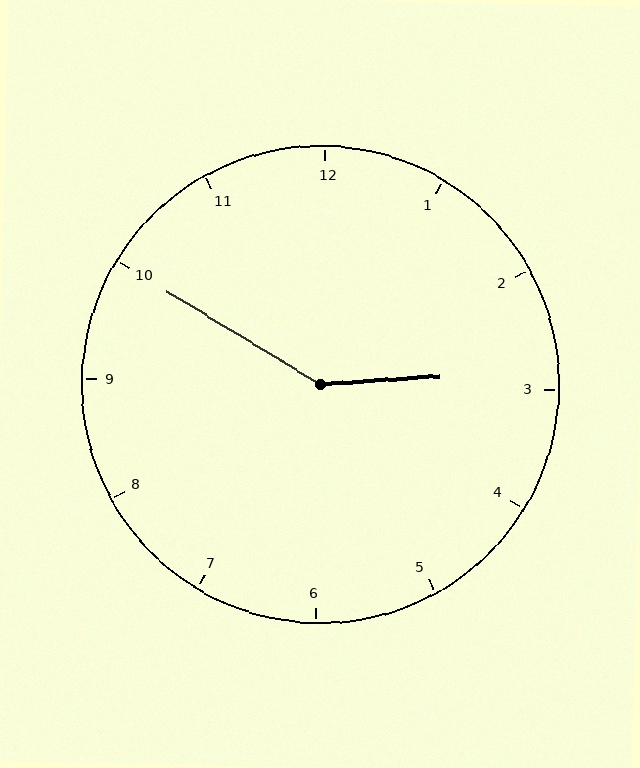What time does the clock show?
2:50.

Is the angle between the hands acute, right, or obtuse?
It is obtuse.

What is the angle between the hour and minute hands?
Approximately 145 degrees.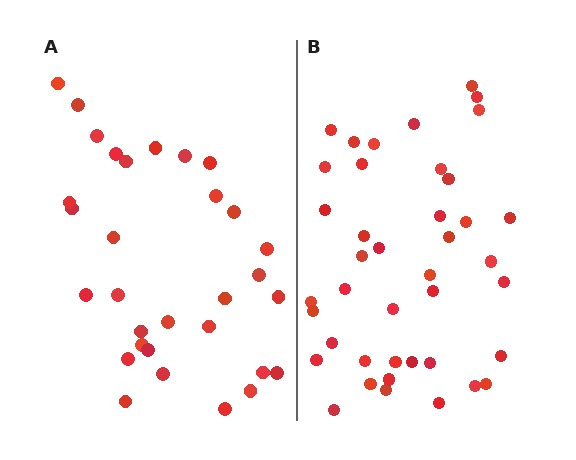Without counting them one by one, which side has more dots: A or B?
Region B (the right region) has more dots.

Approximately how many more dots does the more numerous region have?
Region B has roughly 10 or so more dots than region A.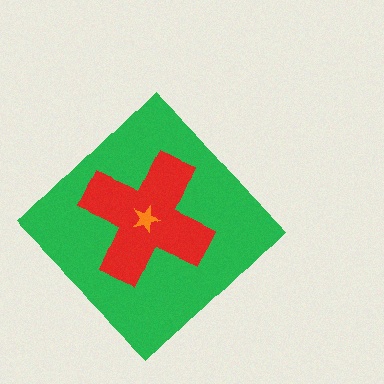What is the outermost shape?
The green diamond.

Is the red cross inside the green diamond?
Yes.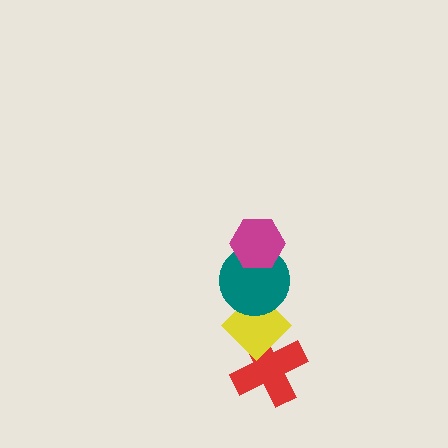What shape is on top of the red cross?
The yellow diamond is on top of the red cross.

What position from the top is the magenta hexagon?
The magenta hexagon is 1st from the top.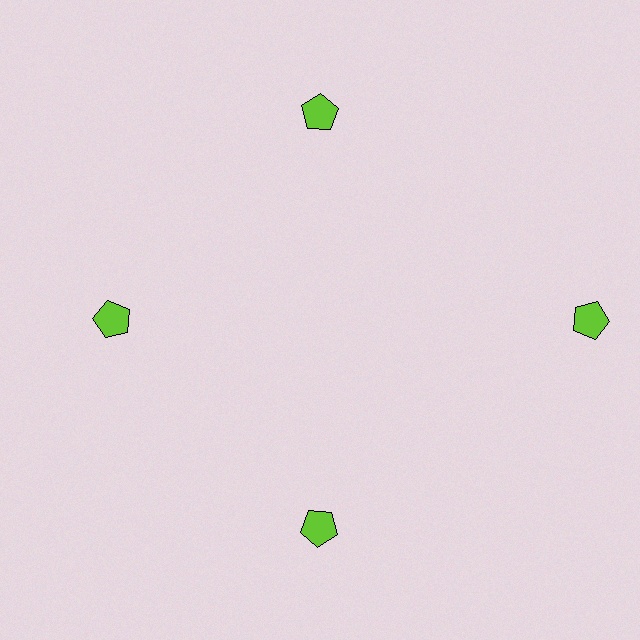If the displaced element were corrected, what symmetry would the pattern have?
It would have 4-fold rotational symmetry — the pattern would map onto itself every 90 degrees.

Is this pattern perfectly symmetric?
No. The 4 lime pentagons are arranged in a ring, but one element near the 3 o'clock position is pushed outward from the center, breaking the 4-fold rotational symmetry.